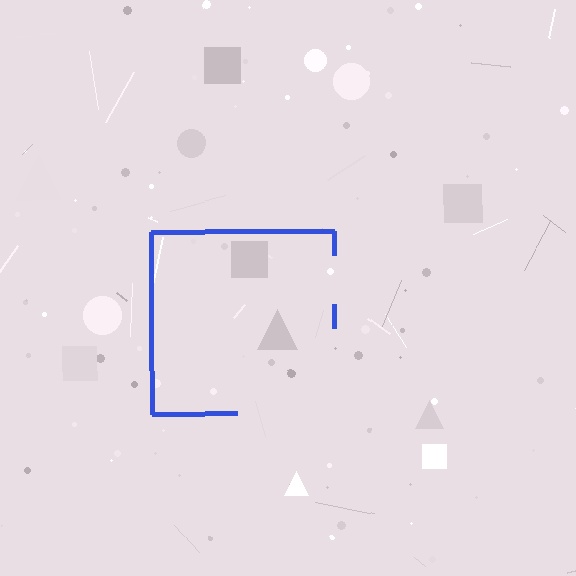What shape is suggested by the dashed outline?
The dashed outline suggests a square.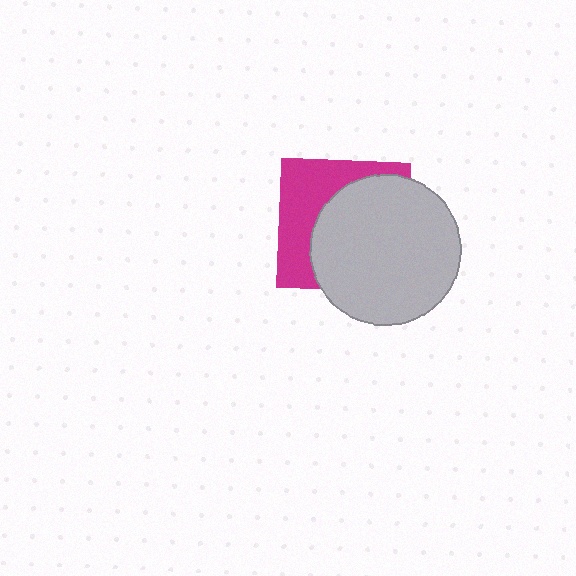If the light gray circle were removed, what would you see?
You would see the complete magenta square.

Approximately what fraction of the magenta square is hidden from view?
Roughly 59% of the magenta square is hidden behind the light gray circle.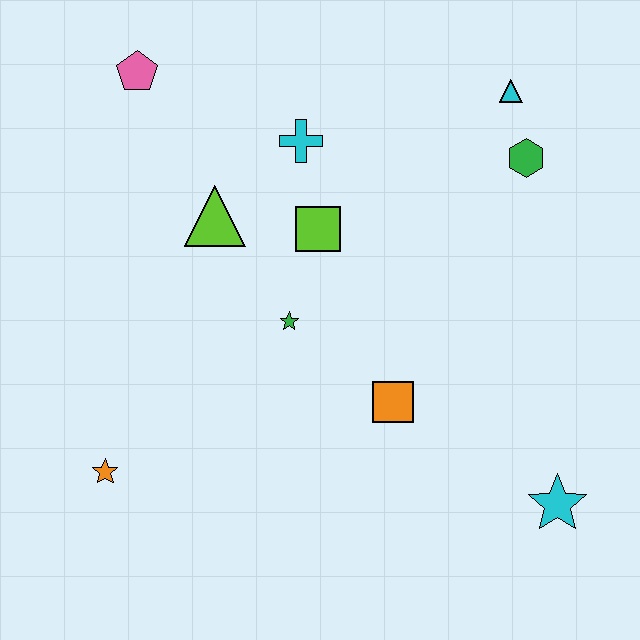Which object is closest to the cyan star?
The orange square is closest to the cyan star.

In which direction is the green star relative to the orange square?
The green star is to the left of the orange square.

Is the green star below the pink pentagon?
Yes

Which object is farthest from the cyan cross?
The cyan star is farthest from the cyan cross.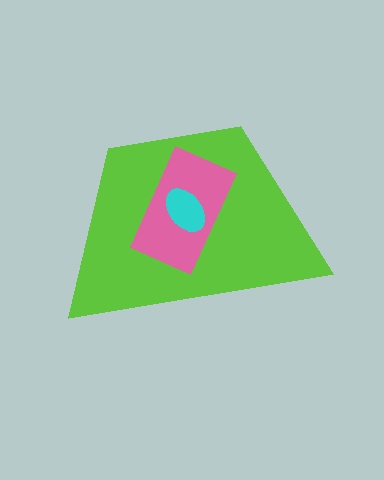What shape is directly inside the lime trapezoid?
The pink rectangle.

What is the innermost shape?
The cyan ellipse.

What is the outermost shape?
The lime trapezoid.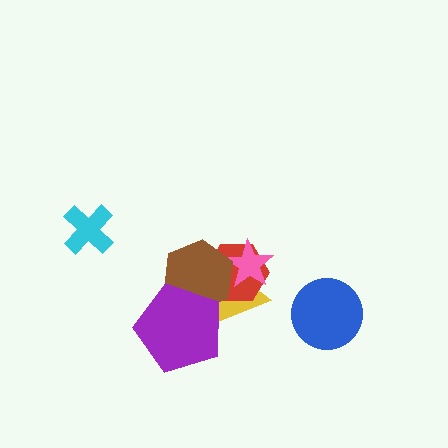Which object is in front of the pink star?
The brown hexagon is in front of the pink star.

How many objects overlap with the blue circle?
0 objects overlap with the blue circle.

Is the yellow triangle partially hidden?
Yes, it is partially covered by another shape.